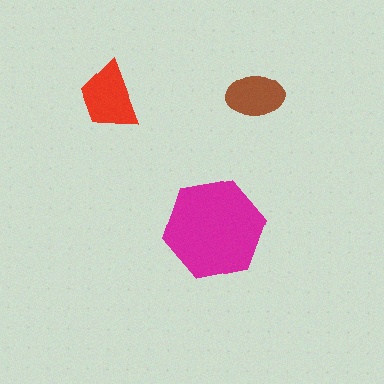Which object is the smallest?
The brown ellipse.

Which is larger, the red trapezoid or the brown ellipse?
The red trapezoid.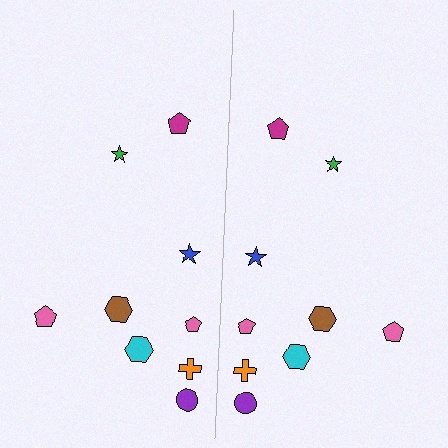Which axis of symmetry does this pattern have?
The pattern has a vertical axis of symmetry running through the center of the image.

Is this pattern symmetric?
Yes, this pattern has bilateral (reflection) symmetry.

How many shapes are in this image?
There are 18 shapes in this image.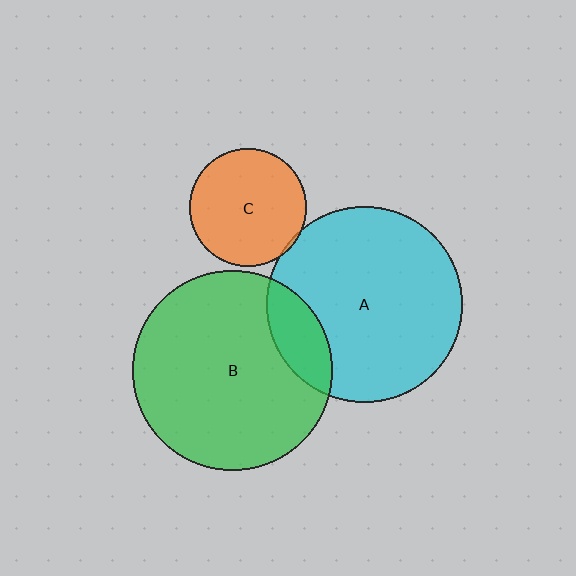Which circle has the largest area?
Circle B (green).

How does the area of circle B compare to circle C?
Approximately 2.9 times.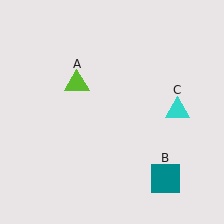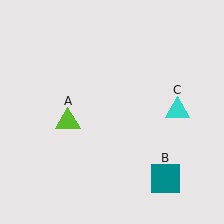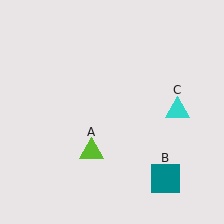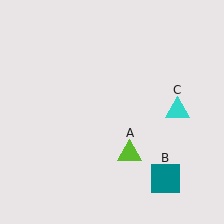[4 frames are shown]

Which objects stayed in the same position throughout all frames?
Teal square (object B) and cyan triangle (object C) remained stationary.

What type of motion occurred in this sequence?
The lime triangle (object A) rotated counterclockwise around the center of the scene.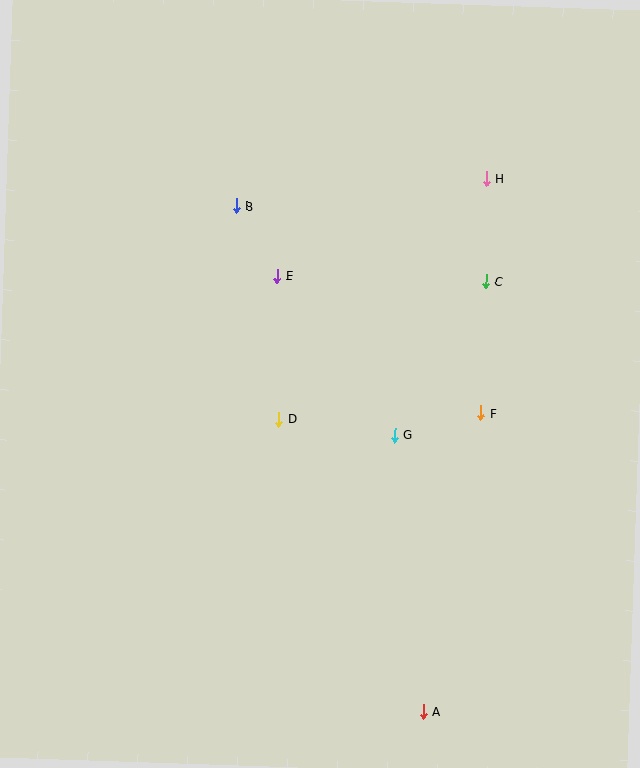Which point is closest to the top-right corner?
Point H is closest to the top-right corner.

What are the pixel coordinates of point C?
Point C is at (486, 281).